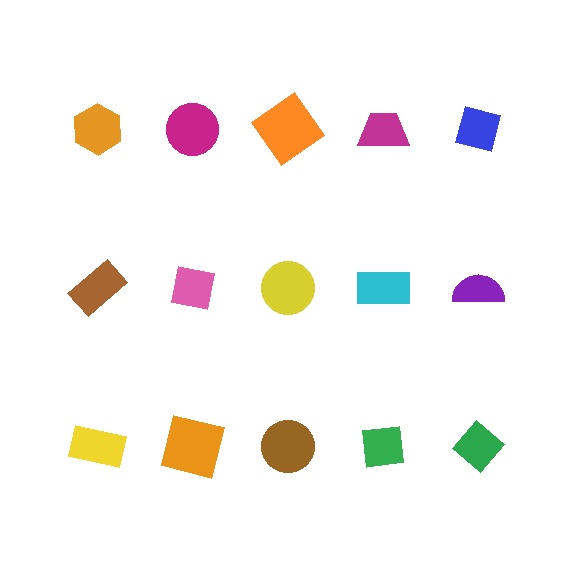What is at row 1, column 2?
A magenta circle.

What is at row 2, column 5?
A purple semicircle.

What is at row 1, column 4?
A magenta trapezoid.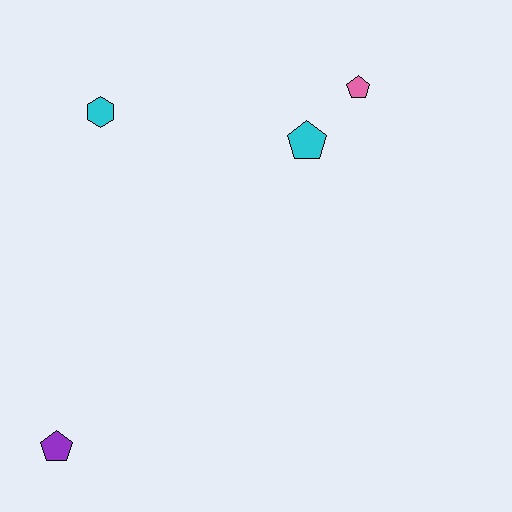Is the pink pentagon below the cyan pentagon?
No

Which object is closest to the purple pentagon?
The cyan hexagon is closest to the purple pentagon.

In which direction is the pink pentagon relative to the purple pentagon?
The pink pentagon is above the purple pentagon.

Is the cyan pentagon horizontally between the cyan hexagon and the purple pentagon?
No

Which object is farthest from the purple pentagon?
The pink pentagon is farthest from the purple pentagon.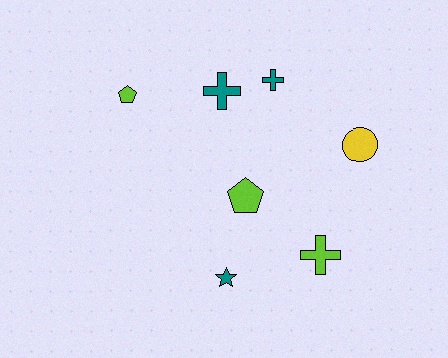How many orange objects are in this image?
There are no orange objects.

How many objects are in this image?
There are 7 objects.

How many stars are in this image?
There is 1 star.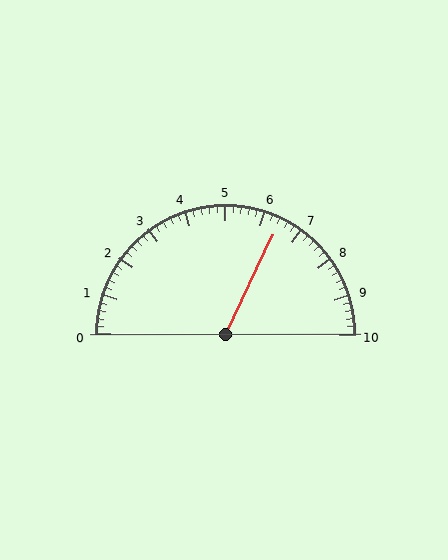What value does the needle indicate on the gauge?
The needle indicates approximately 6.4.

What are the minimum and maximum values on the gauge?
The gauge ranges from 0 to 10.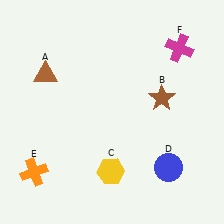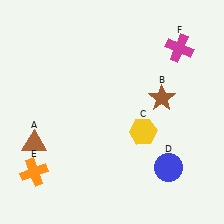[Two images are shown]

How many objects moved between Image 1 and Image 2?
2 objects moved between the two images.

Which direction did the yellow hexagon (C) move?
The yellow hexagon (C) moved up.